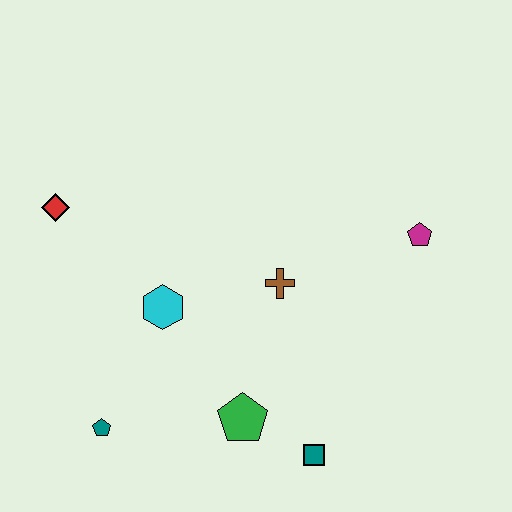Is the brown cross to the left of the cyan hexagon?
No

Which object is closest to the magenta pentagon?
The brown cross is closest to the magenta pentagon.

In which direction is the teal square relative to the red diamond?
The teal square is to the right of the red diamond.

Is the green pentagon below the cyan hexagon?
Yes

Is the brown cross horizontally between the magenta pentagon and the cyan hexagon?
Yes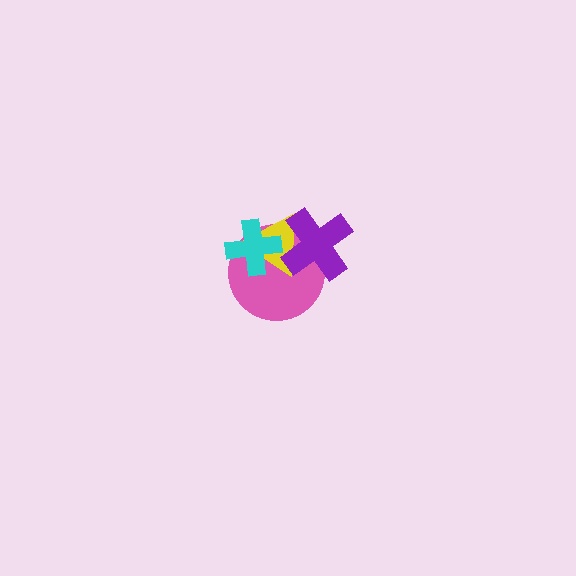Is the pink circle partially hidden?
Yes, it is partially covered by another shape.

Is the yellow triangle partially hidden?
Yes, it is partially covered by another shape.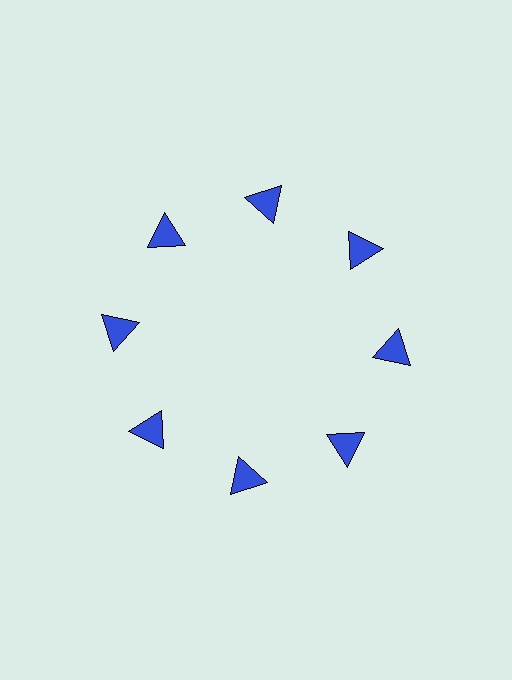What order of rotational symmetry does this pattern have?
This pattern has 8-fold rotational symmetry.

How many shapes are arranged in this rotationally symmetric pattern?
There are 8 shapes, arranged in 8 groups of 1.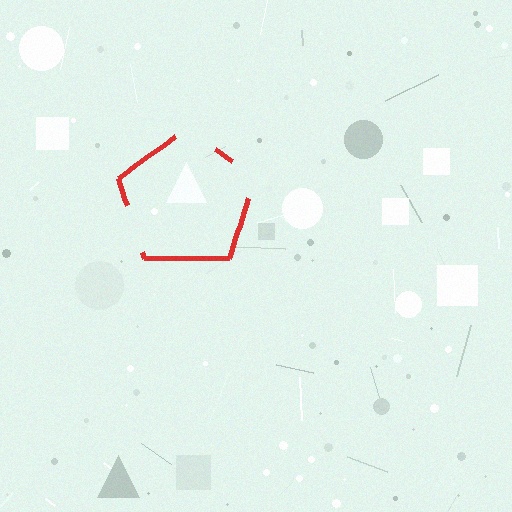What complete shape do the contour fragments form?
The contour fragments form a pentagon.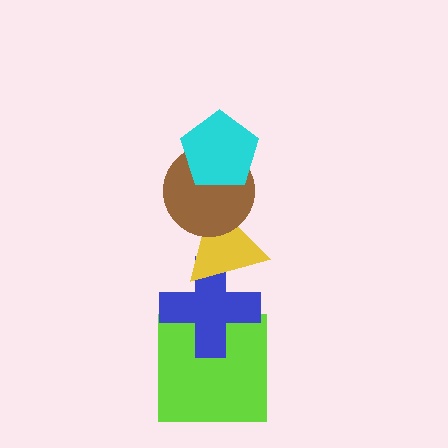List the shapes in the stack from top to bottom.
From top to bottom: the cyan pentagon, the brown circle, the yellow triangle, the blue cross, the lime square.